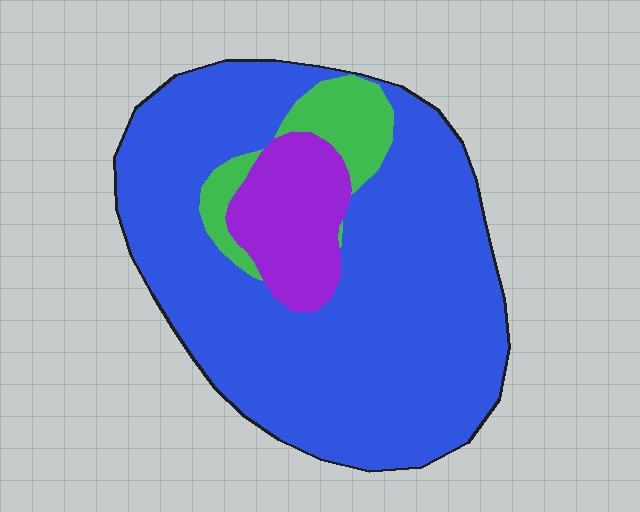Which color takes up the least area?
Green, at roughly 10%.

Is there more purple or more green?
Purple.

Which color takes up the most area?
Blue, at roughly 80%.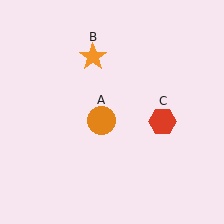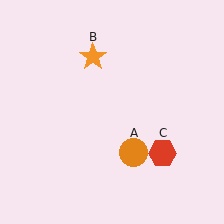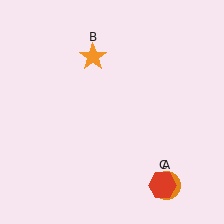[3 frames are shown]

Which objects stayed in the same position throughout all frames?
Orange star (object B) remained stationary.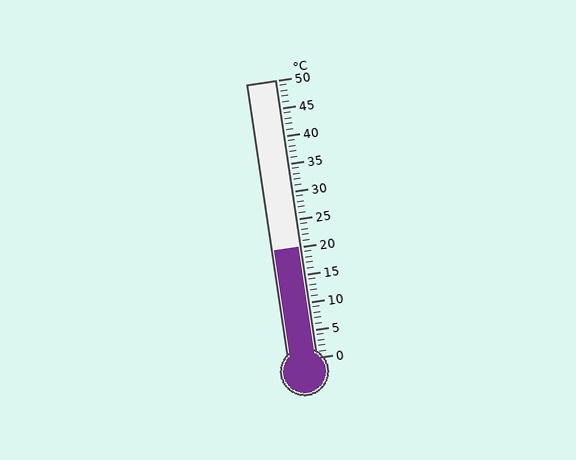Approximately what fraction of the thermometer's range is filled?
The thermometer is filled to approximately 40% of its range.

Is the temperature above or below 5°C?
The temperature is above 5°C.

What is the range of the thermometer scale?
The thermometer scale ranges from 0°C to 50°C.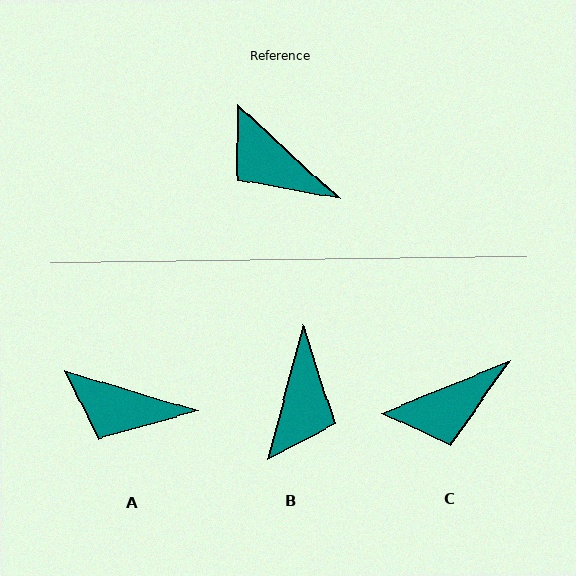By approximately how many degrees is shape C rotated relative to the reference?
Approximately 65 degrees counter-clockwise.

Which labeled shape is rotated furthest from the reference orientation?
B, about 118 degrees away.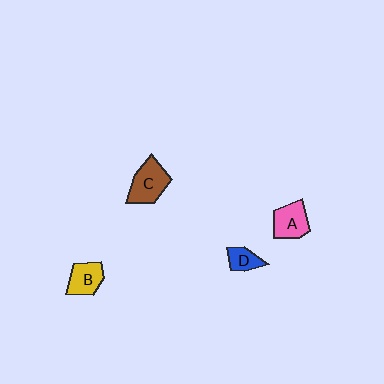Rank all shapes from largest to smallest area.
From largest to smallest: C (brown), A (pink), B (yellow), D (blue).